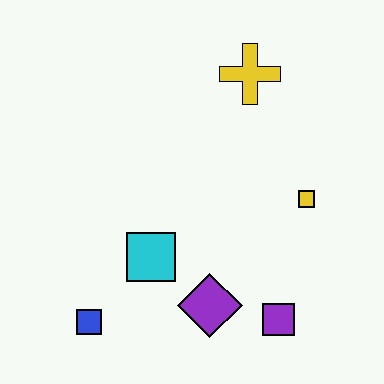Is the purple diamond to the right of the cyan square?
Yes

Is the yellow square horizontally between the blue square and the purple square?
No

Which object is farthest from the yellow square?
The blue square is farthest from the yellow square.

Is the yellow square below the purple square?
No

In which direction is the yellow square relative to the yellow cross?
The yellow square is below the yellow cross.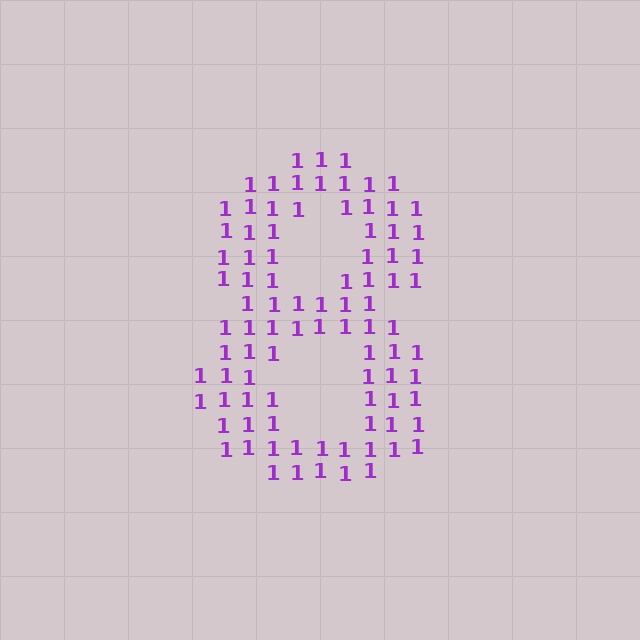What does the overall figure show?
The overall figure shows the digit 8.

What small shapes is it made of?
It is made of small digit 1's.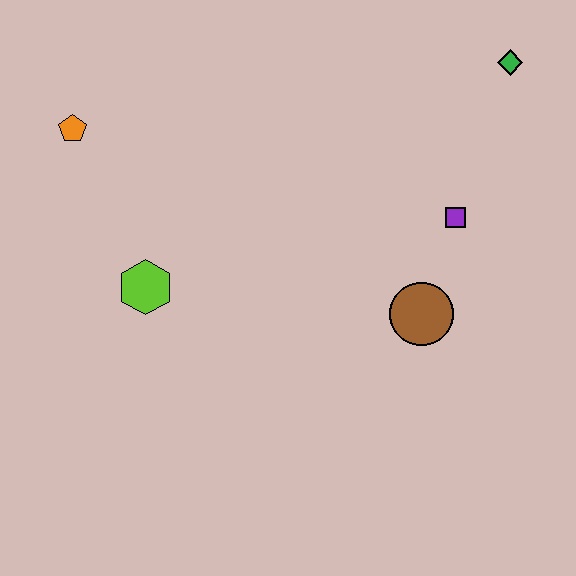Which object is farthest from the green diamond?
The orange pentagon is farthest from the green diamond.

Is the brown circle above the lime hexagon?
No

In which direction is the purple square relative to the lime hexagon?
The purple square is to the right of the lime hexagon.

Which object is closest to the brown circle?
The purple square is closest to the brown circle.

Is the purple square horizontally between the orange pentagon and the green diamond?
Yes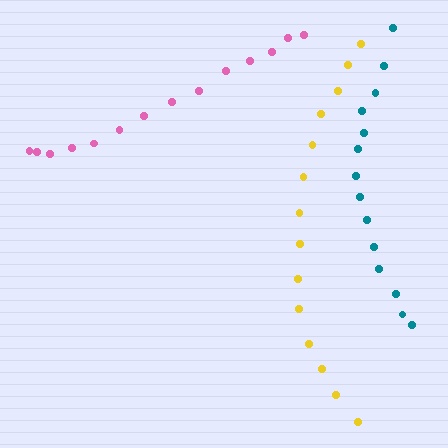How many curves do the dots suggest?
There are 3 distinct paths.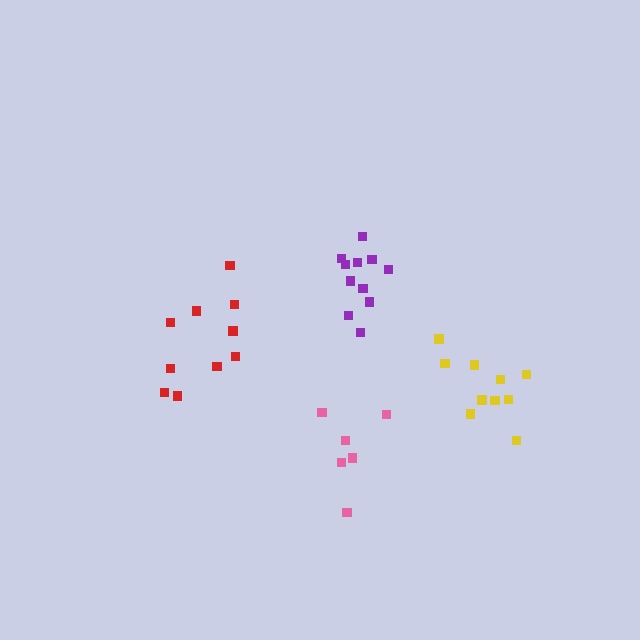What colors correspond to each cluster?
The clusters are colored: yellow, pink, red, purple.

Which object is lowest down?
The pink cluster is bottommost.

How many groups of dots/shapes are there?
There are 4 groups.